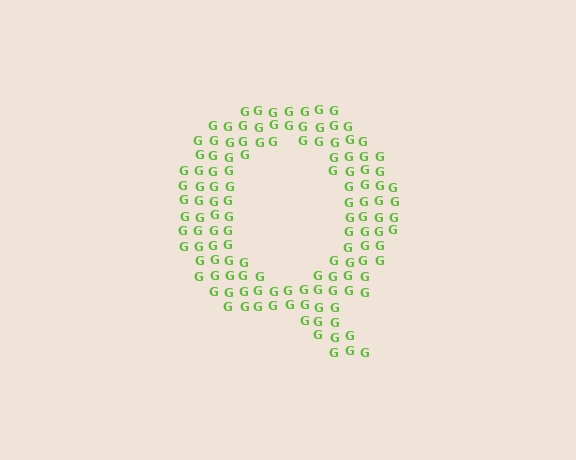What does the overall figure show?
The overall figure shows the letter Q.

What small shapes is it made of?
It is made of small letter G's.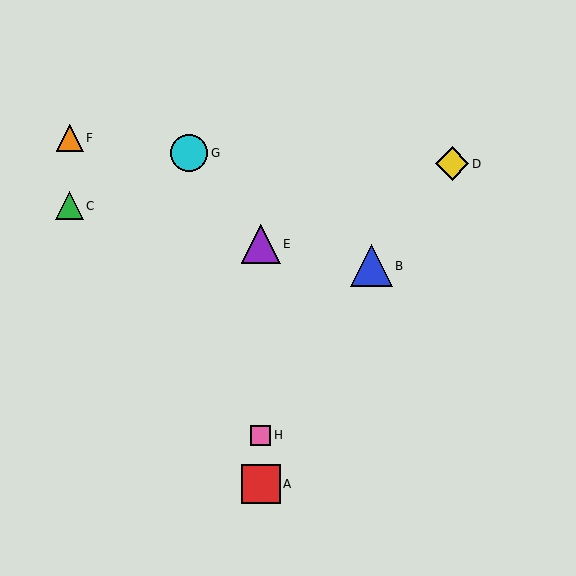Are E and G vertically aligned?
No, E is at x≈261 and G is at x≈189.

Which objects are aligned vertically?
Objects A, E, H are aligned vertically.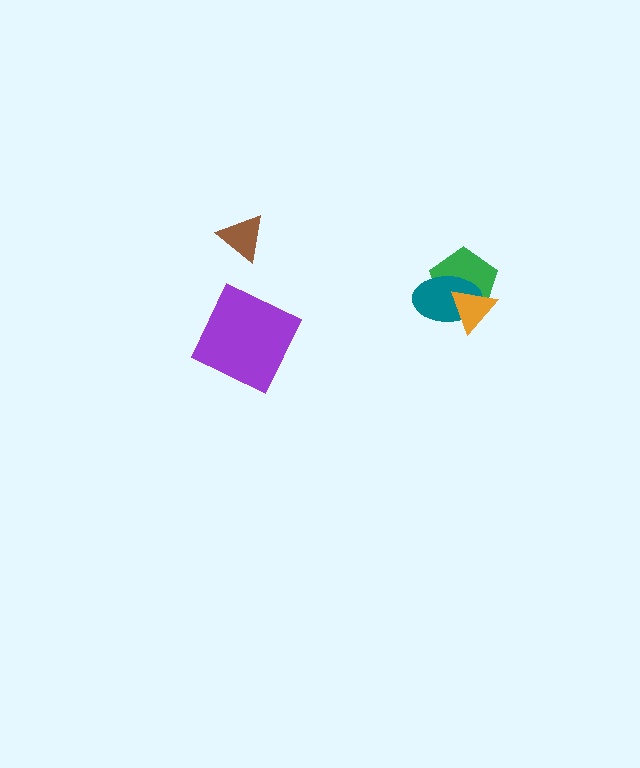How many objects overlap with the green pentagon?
2 objects overlap with the green pentagon.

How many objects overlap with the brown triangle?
0 objects overlap with the brown triangle.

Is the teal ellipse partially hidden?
Yes, it is partially covered by another shape.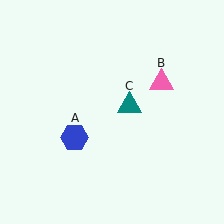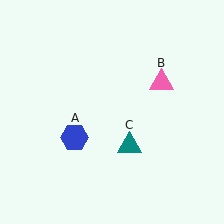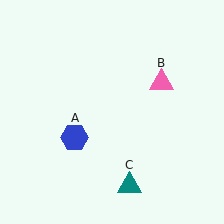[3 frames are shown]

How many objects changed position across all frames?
1 object changed position: teal triangle (object C).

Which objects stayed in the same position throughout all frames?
Blue hexagon (object A) and pink triangle (object B) remained stationary.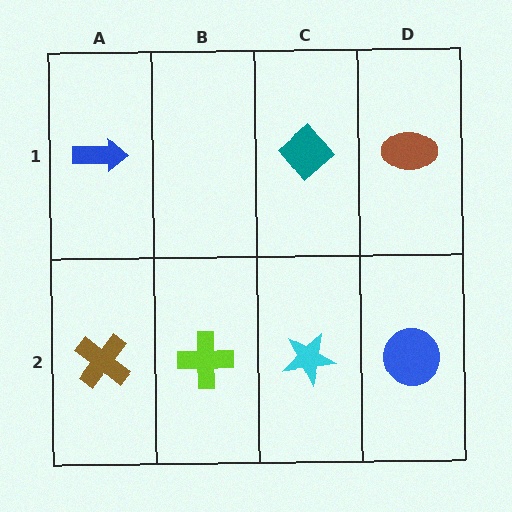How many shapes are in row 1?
3 shapes.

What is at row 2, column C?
A cyan star.